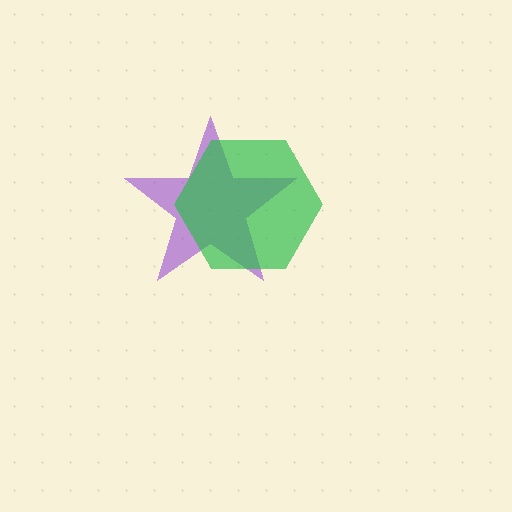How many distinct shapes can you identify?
There are 2 distinct shapes: a purple star, a green hexagon.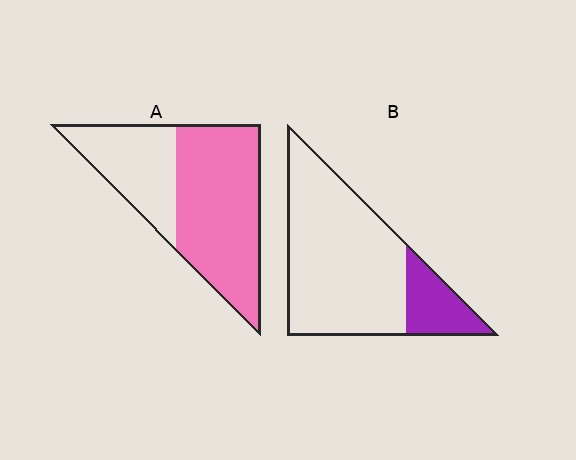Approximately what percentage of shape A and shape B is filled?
A is approximately 65% and B is approximately 20%.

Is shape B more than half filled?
No.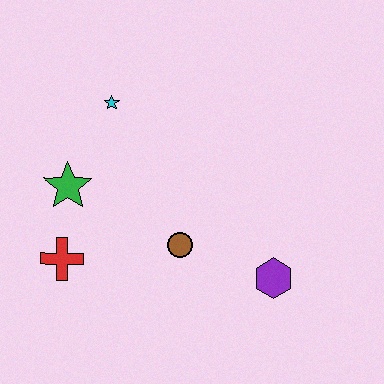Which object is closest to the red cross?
The green star is closest to the red cross.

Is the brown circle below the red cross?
No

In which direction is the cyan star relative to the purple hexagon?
The cyan star is above the purple hexagon.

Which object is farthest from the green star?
The purple hexagon is farthest from the green star.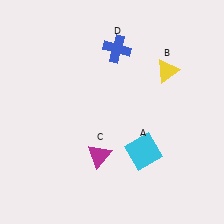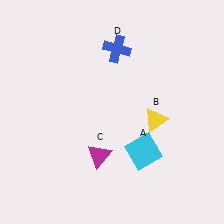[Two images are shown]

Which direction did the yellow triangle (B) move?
The yellow triangle (B) moved down.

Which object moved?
The yellow triangle (B) moved down.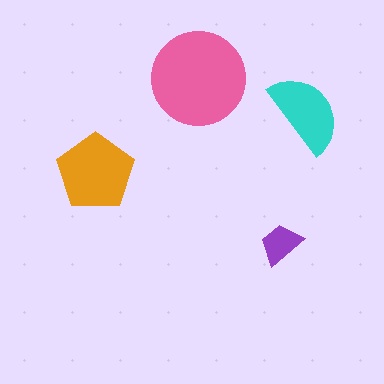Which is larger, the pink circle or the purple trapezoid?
The pink circle.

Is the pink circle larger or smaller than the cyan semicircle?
Larger.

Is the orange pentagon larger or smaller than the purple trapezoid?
Larger.